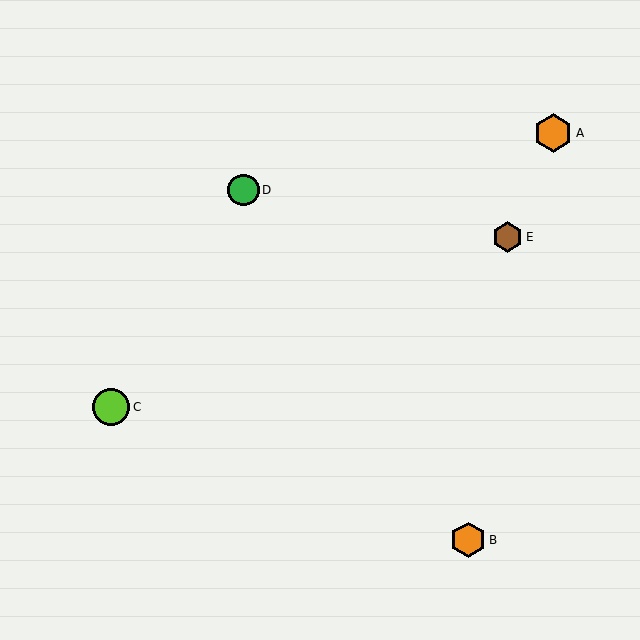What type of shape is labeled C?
Shape C is a lime circle.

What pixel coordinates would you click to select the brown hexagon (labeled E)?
Click at (508, 237) to select the brown hexagon E.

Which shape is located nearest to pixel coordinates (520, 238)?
The brown hexagon (labeled E) at (508, 237) is nearest to that location.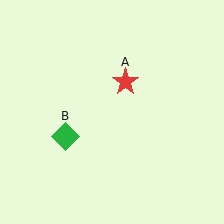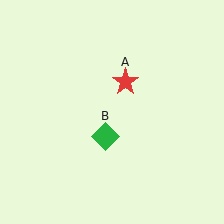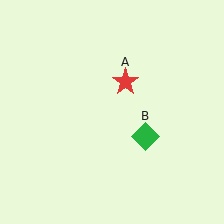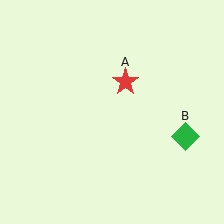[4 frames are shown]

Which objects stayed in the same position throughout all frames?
Red star (object A) remained stationary.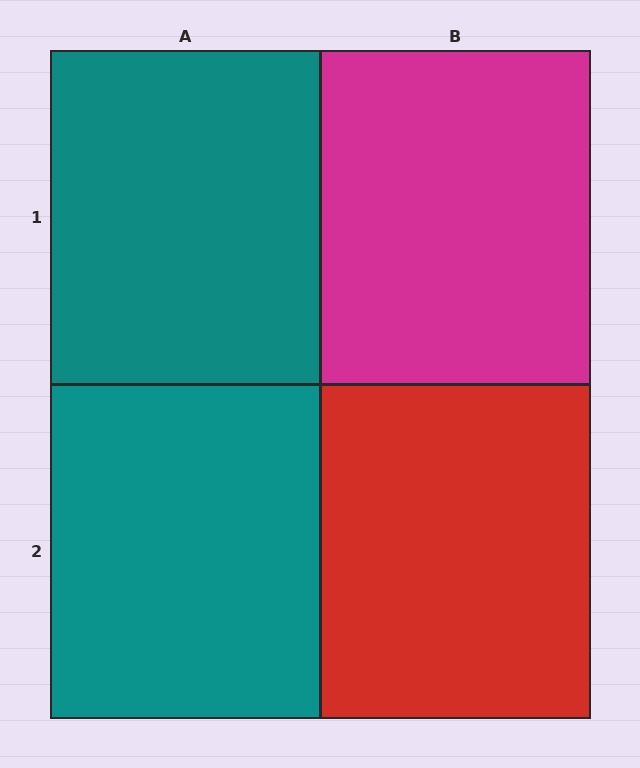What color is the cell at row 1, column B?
Magenta.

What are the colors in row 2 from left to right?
Teal, red.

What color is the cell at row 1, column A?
Teal.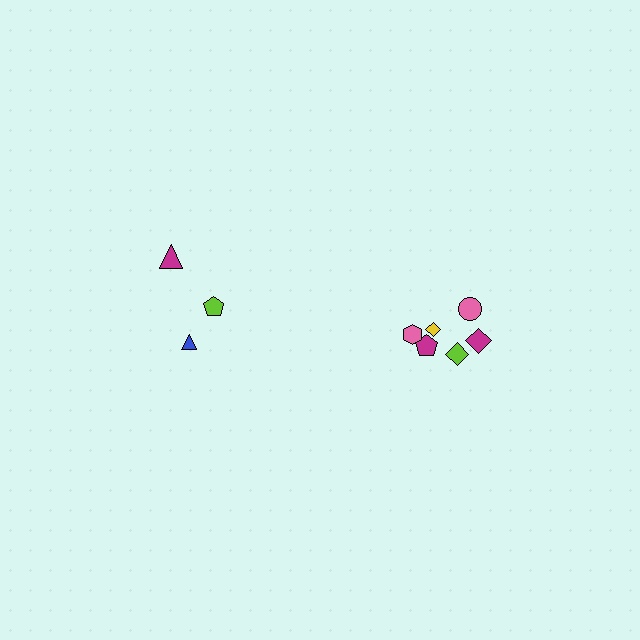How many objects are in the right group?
There are 6 objects.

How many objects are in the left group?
There are 3 objects.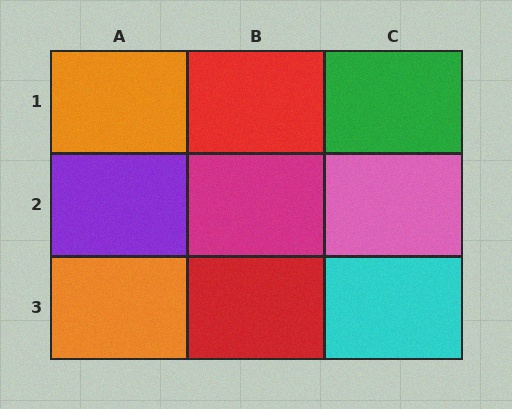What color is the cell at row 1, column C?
Green.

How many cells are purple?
1 cell is purple.